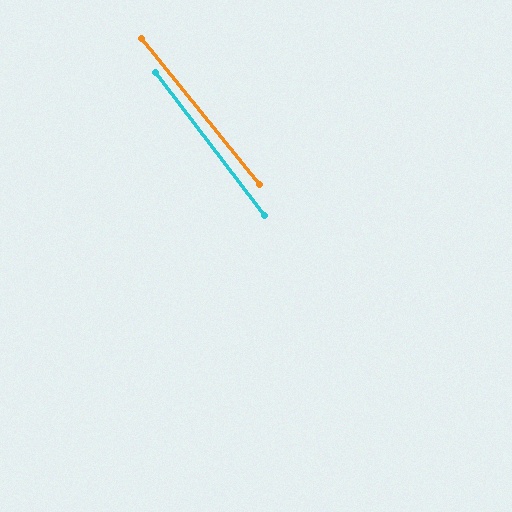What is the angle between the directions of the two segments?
Approximately 1 degree.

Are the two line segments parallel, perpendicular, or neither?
Parallel — their directions differ by only 1.4°.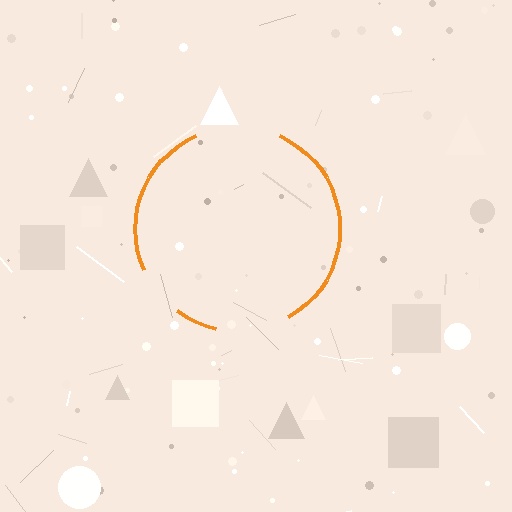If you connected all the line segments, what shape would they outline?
They would outline a circle.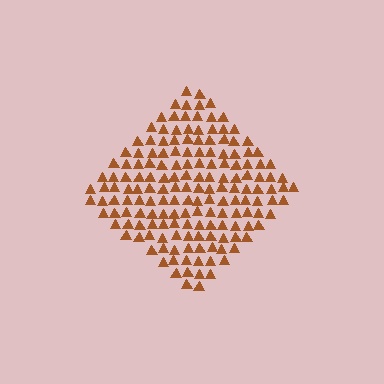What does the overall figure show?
The overall figure shows a diamond.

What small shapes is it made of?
It is made of small triangles.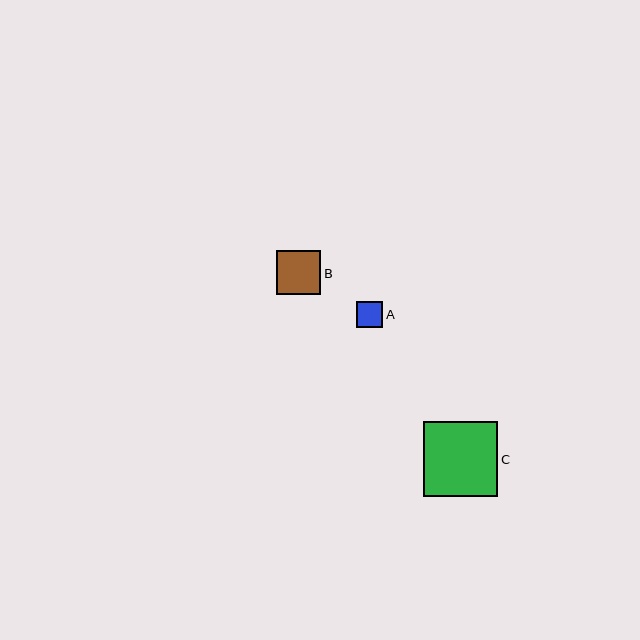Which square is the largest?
Square C is the largest with a size of approximately 75 pixels.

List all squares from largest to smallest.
From largest to smallest: C, B, A.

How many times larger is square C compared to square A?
Square C is approximately 2.8 times the size of square A.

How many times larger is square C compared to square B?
Square C is approximately 1.7 times the size of square B.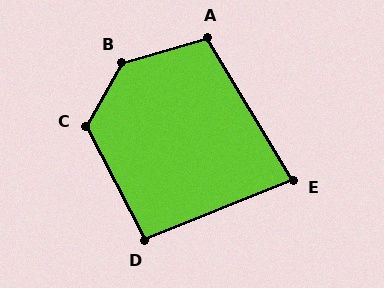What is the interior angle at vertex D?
Approximately 95 degrees (obtuse).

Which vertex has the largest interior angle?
B, at approximately 136 degrees.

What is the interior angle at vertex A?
Approximately 105 degrees (obtuse).